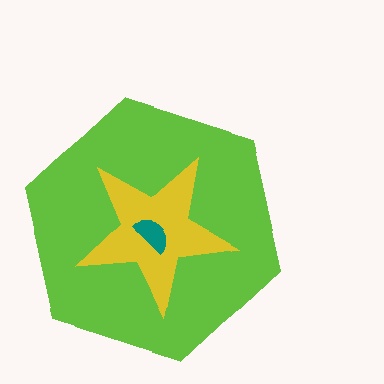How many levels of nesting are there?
3.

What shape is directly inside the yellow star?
The teal semicircle.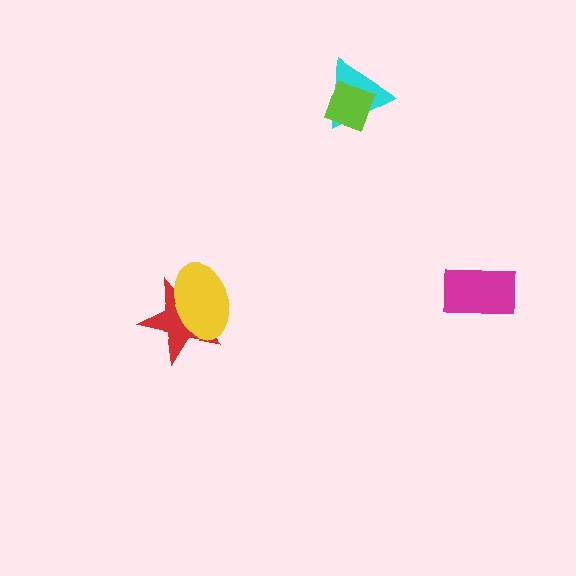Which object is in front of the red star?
The yellow ellipse is in front of the red star.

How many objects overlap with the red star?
1 object overlaps with the red star.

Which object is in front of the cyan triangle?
The lime diamond is in front of the cyan triangle.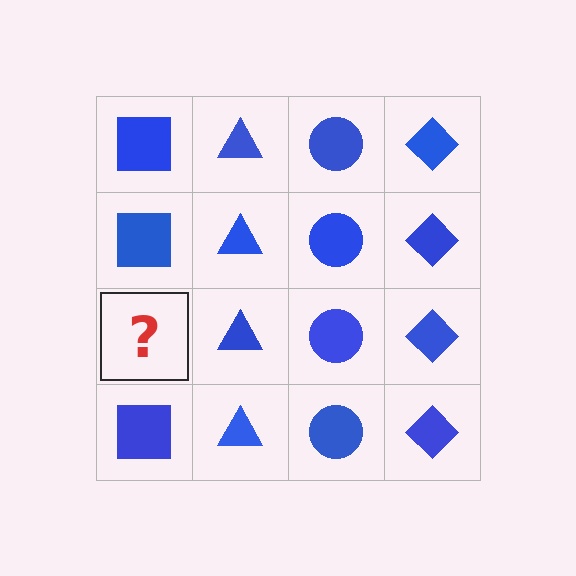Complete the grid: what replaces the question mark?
The question mark should be replaced with a blue square.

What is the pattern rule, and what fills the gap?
The rule is that each column has a consistent shape. The gap should be filled with a blue square.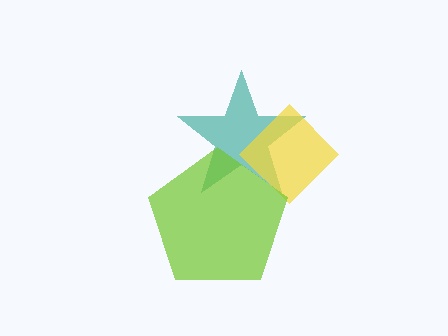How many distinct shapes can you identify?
There are 3 distinct shapes: a teal star, a yellow diamond, a lime pentagon.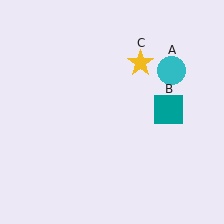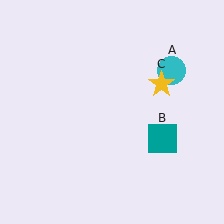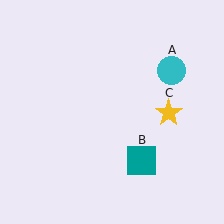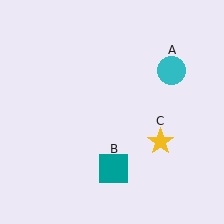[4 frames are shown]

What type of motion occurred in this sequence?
The teal square (object B), yellow star (object C) rotated clockwise around the center of the scene.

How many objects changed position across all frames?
2 objects changed position: teal square (object B), yellow star (object C).